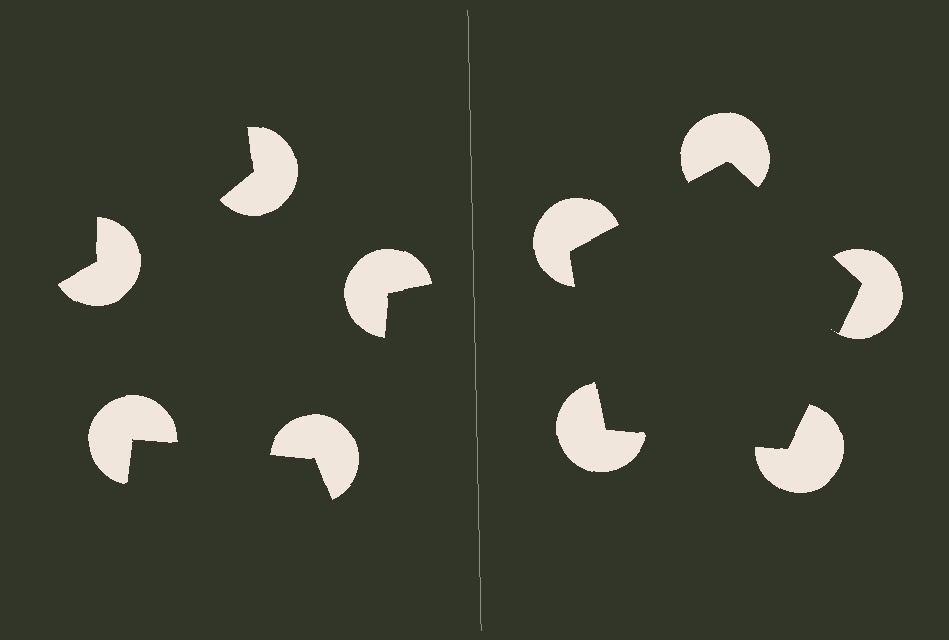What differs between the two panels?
The pac-man discs are positioned identically on both sides; only the wedge orientations differ. On the right they align to a pentagon; on the left they are misaligned.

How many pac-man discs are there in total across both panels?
10 — 5 on each side.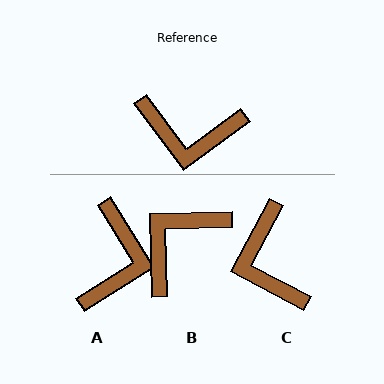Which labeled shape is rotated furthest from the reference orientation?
B, about 125 degrees away.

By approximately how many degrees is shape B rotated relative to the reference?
Approximately 125 degrees clockwise.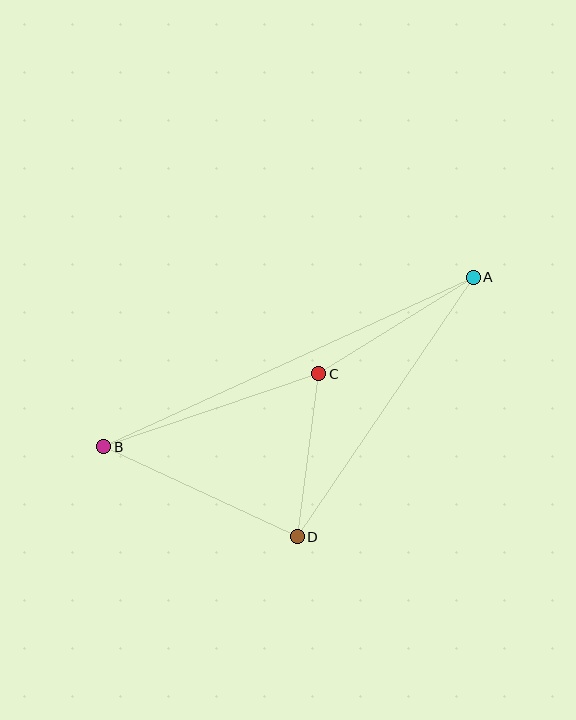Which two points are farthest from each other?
Points A and B are farthest from each other.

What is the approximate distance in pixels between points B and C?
The distance between B and C is approximately 227 pixels.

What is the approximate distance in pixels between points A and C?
The distance between A and C is approximately 182 pixels.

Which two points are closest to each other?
Points C and D are closest to each other.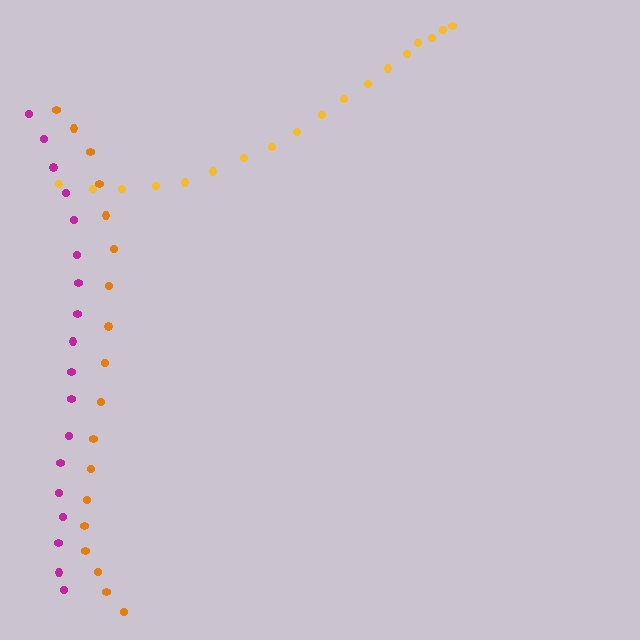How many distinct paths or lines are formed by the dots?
There are 3 distinct paths.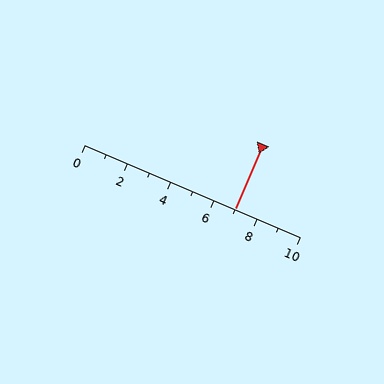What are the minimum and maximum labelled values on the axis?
The axis runs from 0 to 10.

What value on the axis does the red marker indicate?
The marker indicates approximately 7.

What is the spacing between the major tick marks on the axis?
The major ticks are spaced 2 apart.